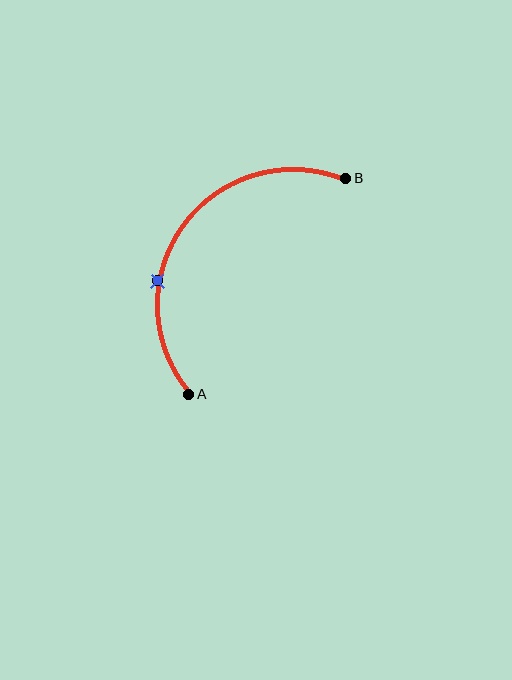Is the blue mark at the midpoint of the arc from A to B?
No. The blue mark lies on the arc but is closer to endpoint A. The arc midpoint would be at the point on the curve equidistant along the arc from both A and B.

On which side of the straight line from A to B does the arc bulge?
The arc bulges above and to the left of the straight line connecting A and B.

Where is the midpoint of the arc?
The arc midpoint is the point on the curve farthest from the straight line joining A and B. It sits above and to the left of that line.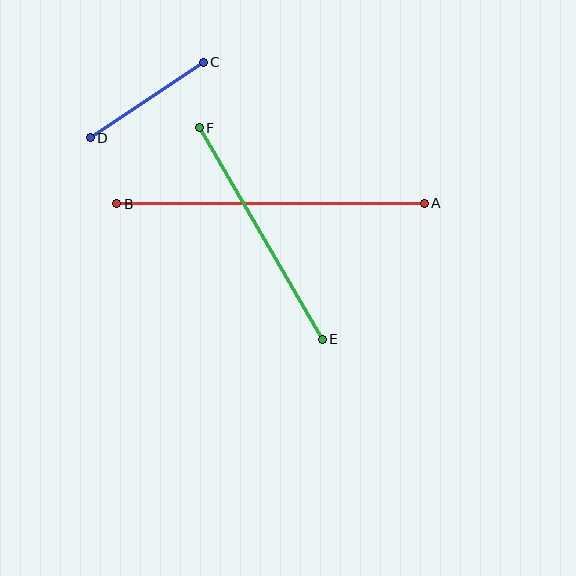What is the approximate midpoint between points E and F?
The midpoint is at approximately (261, 234) pixels.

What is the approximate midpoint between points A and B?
The midpoint is at approximately (270, 204) pixels.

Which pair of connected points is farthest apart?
Points A and B are farthest apart.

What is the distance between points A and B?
The distance is approximately 308 pixels.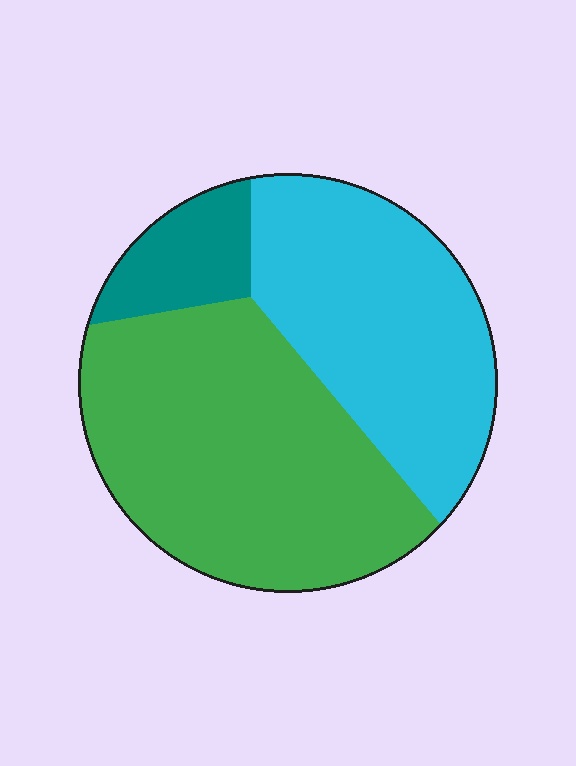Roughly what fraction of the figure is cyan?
Cyan covers roughly 40% of the figure.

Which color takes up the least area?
Teal, at roughly 10%.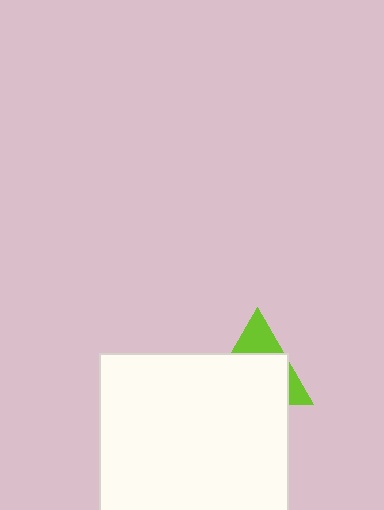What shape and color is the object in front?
The object in front is a white rectangle.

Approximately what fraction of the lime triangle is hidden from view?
Roughly 68% of the lime triangle is hidden behind the white rectangle.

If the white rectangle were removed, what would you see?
You would see the complete lime triangle.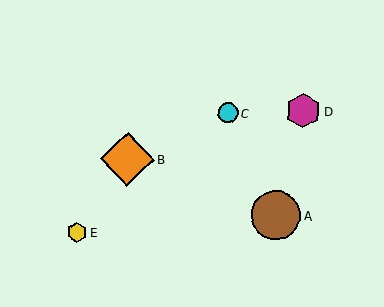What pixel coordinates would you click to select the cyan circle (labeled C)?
Click at (228, 113) to select the cyan circle C.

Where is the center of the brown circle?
The center of the brown circle is at (276, 215).